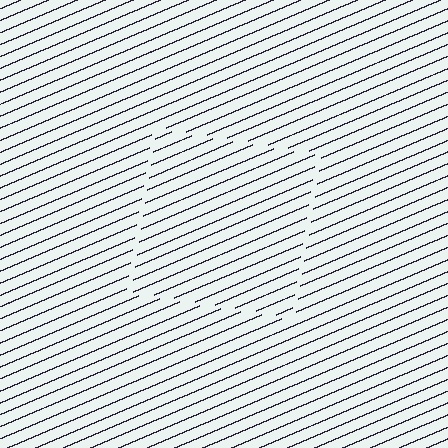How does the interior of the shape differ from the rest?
The interior of the shape contains the same grating, shifted by half a period — the contour is defined by the phase discontinuity where line-ends from the inner and outer gratings abut.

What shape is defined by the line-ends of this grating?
An illusory square. The interior of the shape contains the same grating, shifted by half a period — the contour is defined by the phase discontinuity where line-ends from the inner and outer gratings abut.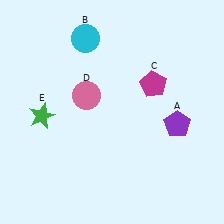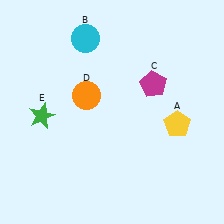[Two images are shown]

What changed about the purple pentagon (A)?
In Image 1, A is purple. In Image 2, it changed to yellow.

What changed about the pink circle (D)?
In Image 1, D is pink. In Image 2, it changed to orange.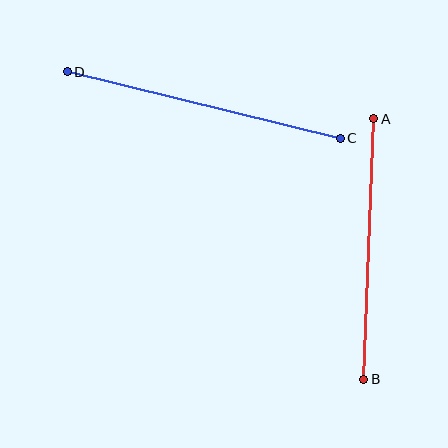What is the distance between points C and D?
The distance is approximately 281 pixels.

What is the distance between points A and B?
The distance is approximately 261 pixels.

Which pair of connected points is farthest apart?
Points C and D are farthest apart.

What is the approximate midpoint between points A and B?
The midpoint is at approximately (369, 249) pixels.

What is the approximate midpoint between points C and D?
The midpoint is at approximately (204, 105) pixels.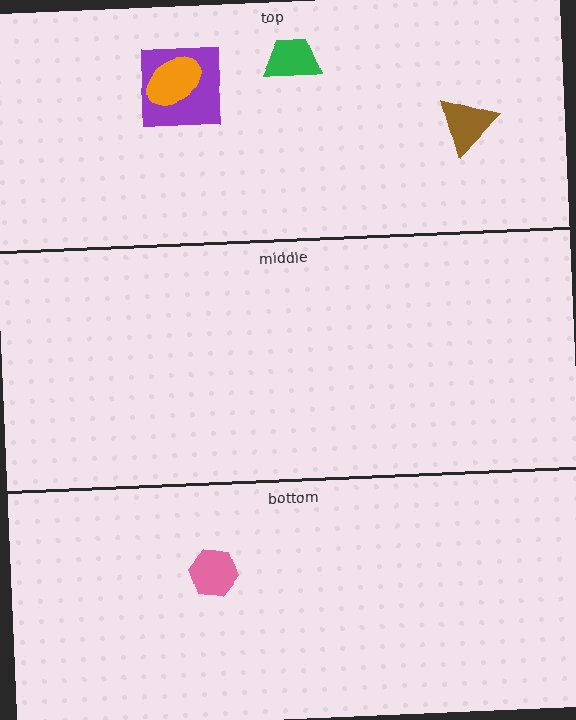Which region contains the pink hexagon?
The bottom region.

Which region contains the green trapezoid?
The top region.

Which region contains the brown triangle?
The top region.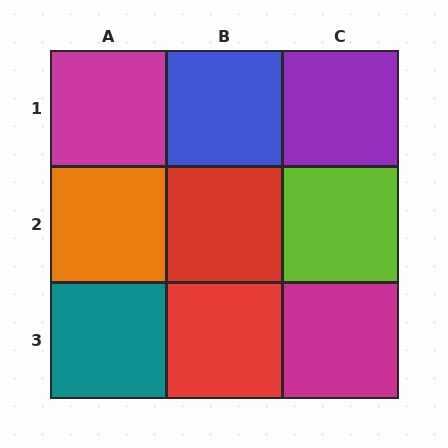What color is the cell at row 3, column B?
Red.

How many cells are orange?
1 cell is orange.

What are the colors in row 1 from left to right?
Magenta, blue, purple.